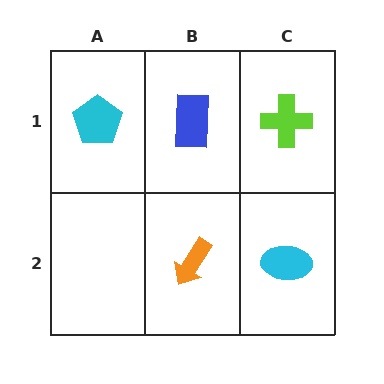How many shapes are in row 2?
2 shapes.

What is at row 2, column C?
A cyan ellipse.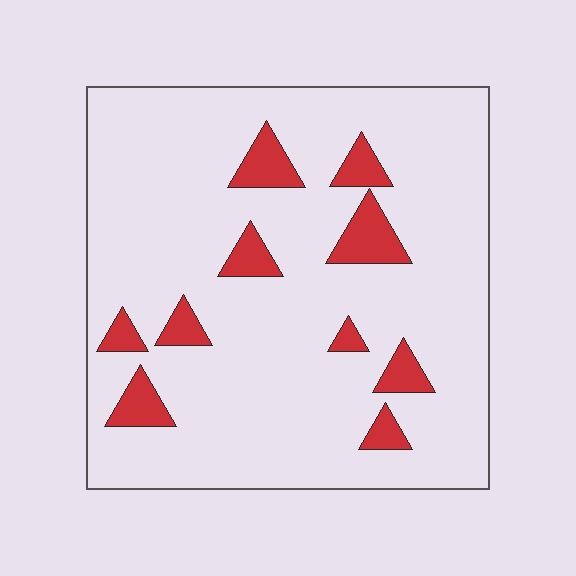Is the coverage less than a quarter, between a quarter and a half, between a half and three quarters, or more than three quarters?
Less than a quarter.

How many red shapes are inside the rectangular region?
10.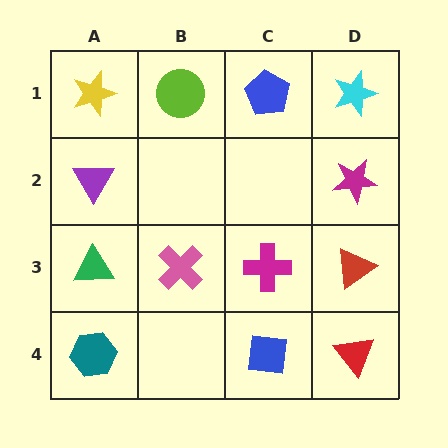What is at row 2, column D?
A magenta star.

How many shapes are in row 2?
2 shapes.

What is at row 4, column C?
A blue square.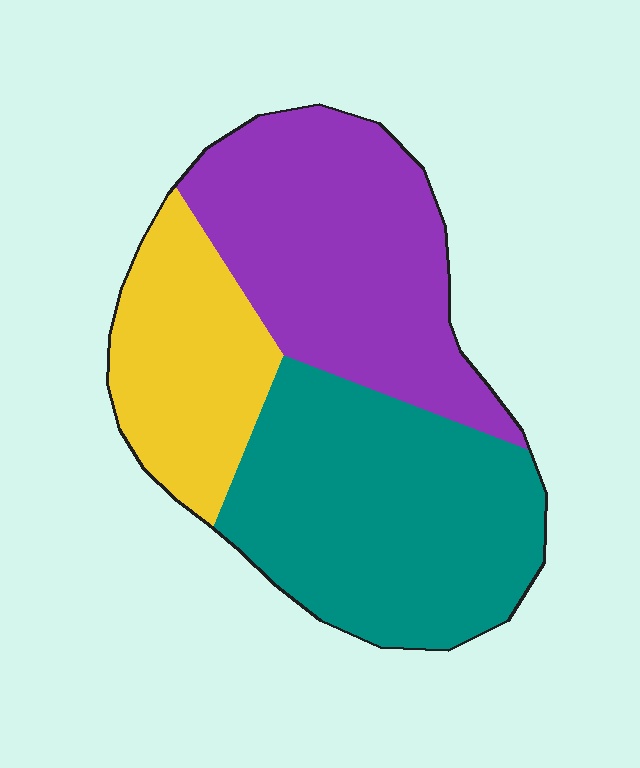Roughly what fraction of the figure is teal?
Teal takes up about two fifths (2/5) of the figure.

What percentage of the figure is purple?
Purple takes up between a third and a half of the figure.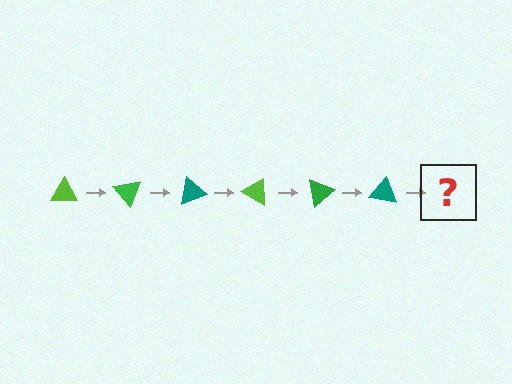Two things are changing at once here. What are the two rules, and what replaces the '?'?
The two rules are that it rotates 50 degrees each step and the color cycles through lime, green, and teal. The '?' should be a lime triangle, rotated 300 degrees from the start.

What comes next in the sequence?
The next element should be a lime triangle, rotated 300 degrees from the start.